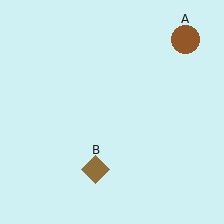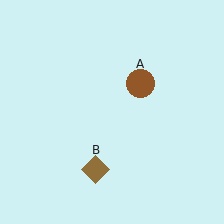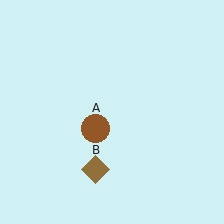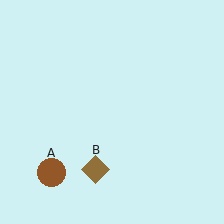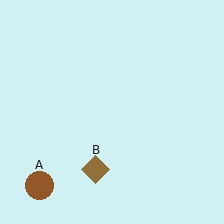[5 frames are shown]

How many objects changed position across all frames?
1 object changed position: brown circle (object A).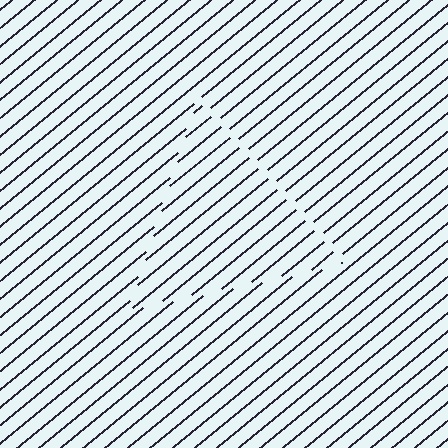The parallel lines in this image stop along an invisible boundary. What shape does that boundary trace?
An illusory triangle. The interior of the shape contains the same grating, shifted by half a period — the contour is defined by the phase discontinuity where line-ends from the inner and outer gratings abut.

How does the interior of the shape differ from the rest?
The interior of the shape contains the same grating, shifted by half a period — the contour is defined by the phase discontinuity where line-ends from the inner and outer gratings abut.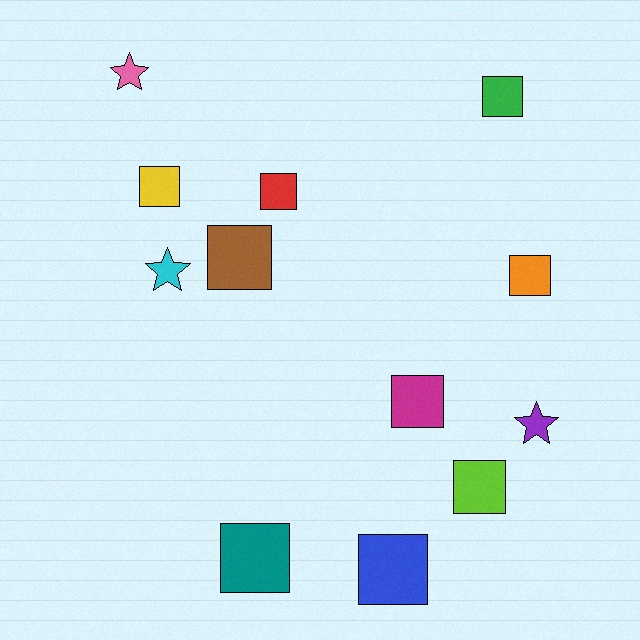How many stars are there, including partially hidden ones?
There are 3 stars.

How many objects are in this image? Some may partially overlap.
There are 12 objects.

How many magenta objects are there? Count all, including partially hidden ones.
There is 1 magenta object.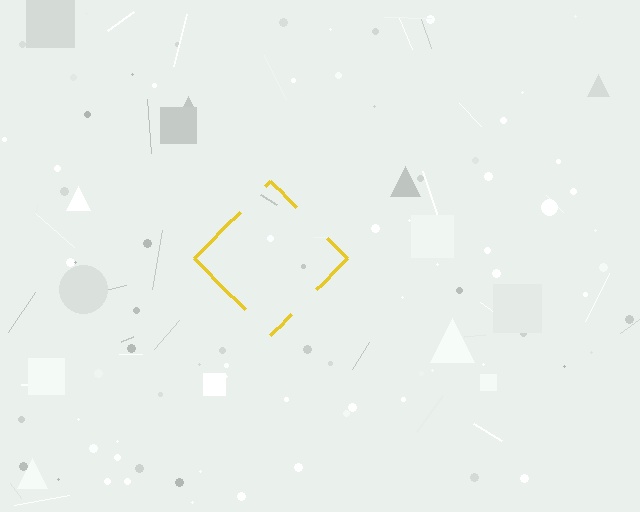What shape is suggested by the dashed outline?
The dashed outline suggests a diamond.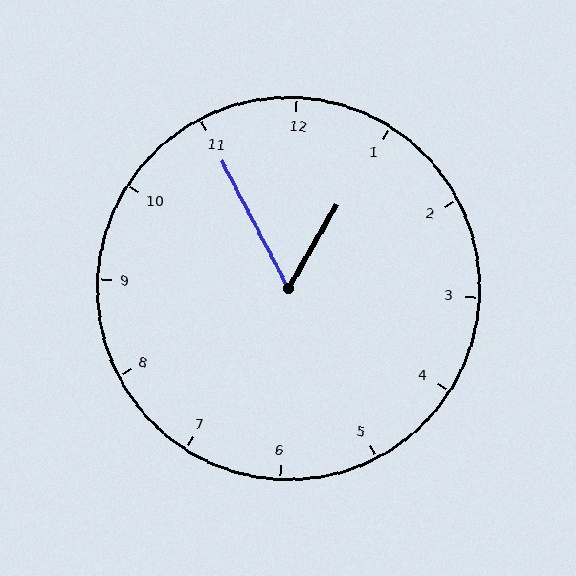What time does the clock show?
12:55.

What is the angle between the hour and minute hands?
Approximately 58 degrees.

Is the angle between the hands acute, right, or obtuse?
It is acute.